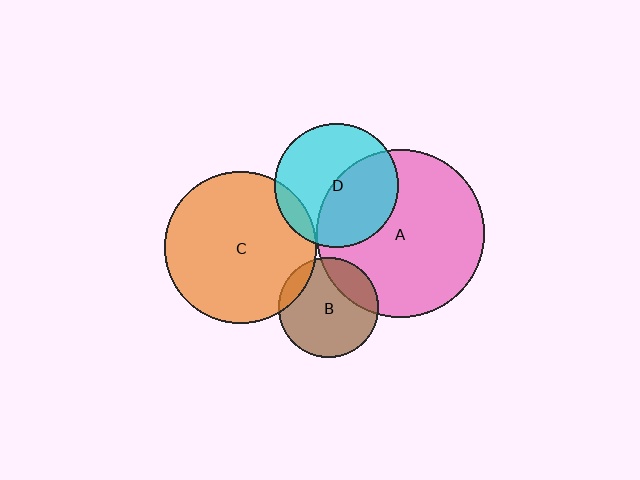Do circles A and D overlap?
Yes.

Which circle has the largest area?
Circle A (pink).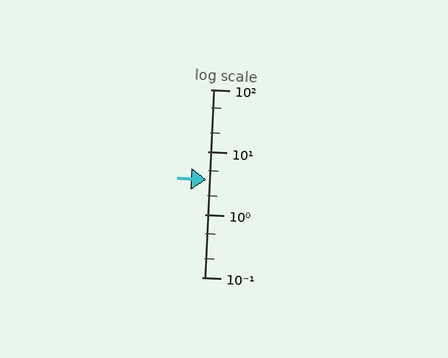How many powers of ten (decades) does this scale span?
The scale spans 3 decades, from 0.1 to 100.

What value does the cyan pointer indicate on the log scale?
The pointer indicates approximately 3.6.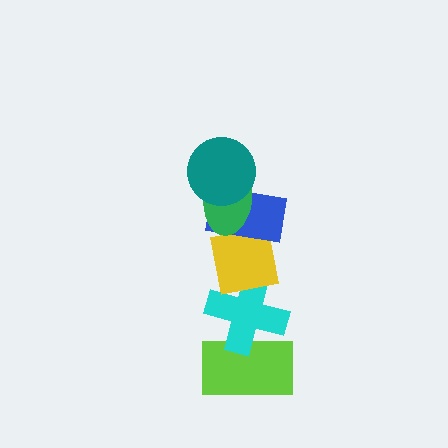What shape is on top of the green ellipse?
The teal circle is on top of the green ellipse.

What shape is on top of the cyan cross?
The yellow square is on top of the cyan cross.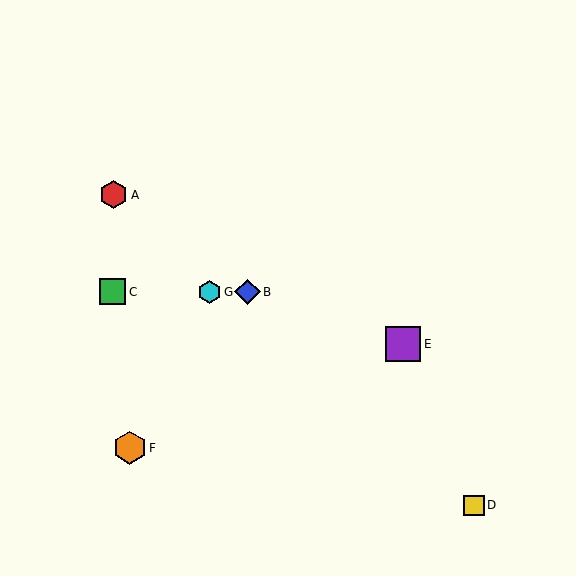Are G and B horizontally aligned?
Yes, both are at y≈292.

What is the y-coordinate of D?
Object D is at y≈505.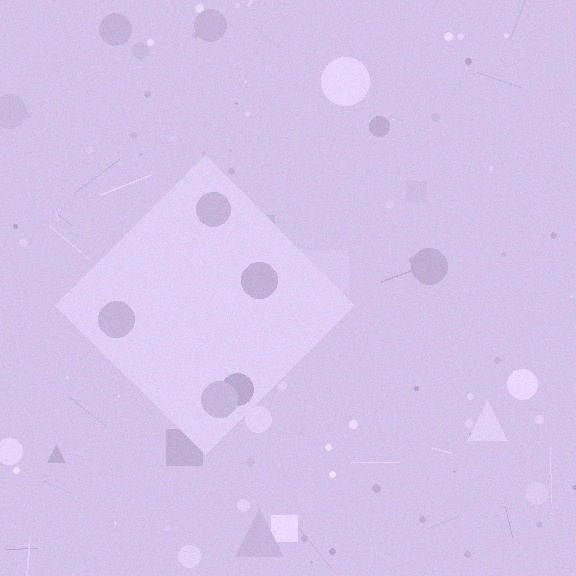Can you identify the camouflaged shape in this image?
The camouflaged shape is a diamond.